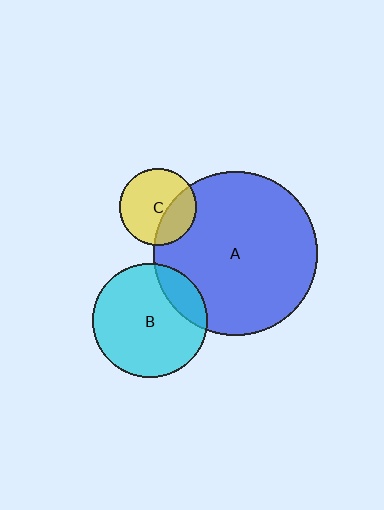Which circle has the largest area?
Circle A (blue).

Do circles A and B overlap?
Yes.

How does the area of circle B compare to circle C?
Approximately 2.2 times.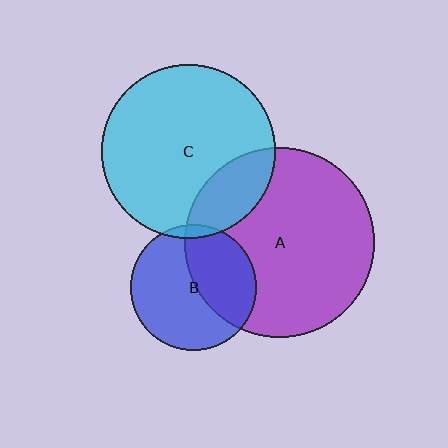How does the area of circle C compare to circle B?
Approximately 1.9 times.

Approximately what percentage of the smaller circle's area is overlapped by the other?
Approximately 20%.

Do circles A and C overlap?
Yes.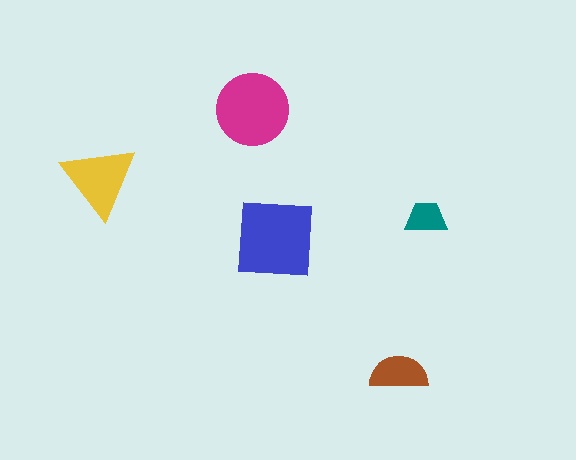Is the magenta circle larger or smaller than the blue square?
Smaller.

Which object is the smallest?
The teal trapezoid.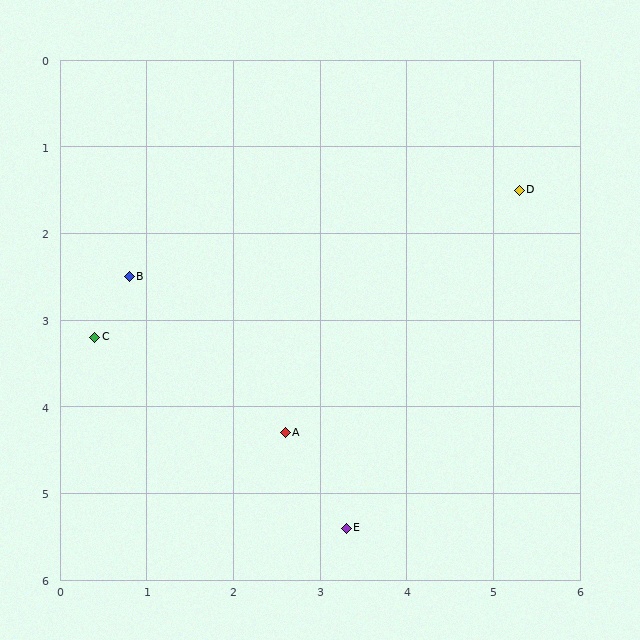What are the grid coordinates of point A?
Point A is at approximately (2.6, 4.3).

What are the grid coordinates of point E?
Point E is at approximately (3.3, 5.4).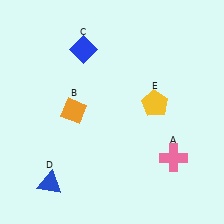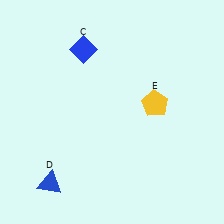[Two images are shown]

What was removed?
The orange diamond (B), the pink cross (A) were removed in Image 2.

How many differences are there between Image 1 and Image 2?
There are 2 differences between the two images.